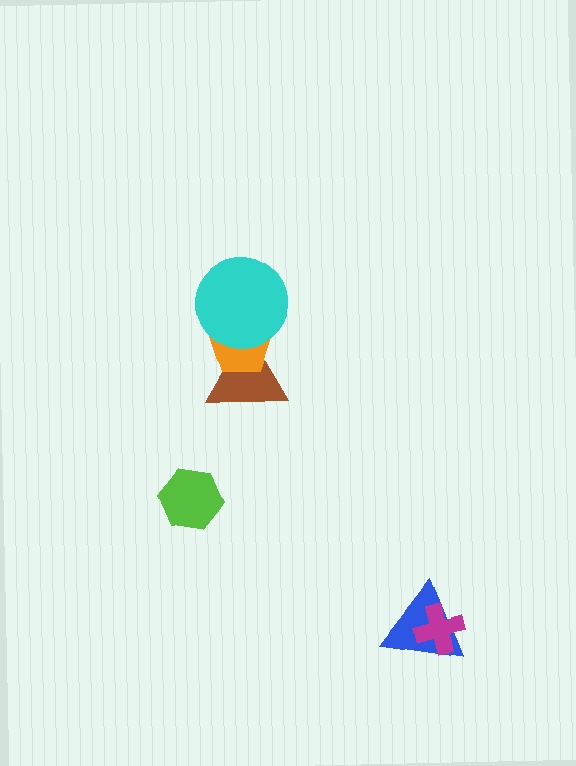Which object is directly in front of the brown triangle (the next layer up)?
The orange pentagon is directly in front of the brown triangle.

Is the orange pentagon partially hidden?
Yes, it is partially covered by another shape.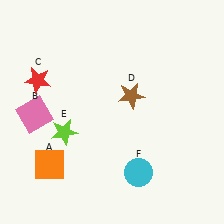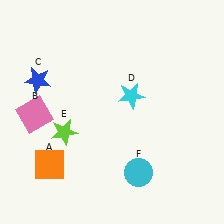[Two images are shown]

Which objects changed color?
C changed from red to blue. D changed from brown to cyan.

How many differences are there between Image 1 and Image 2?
There are 2 differences between the two images.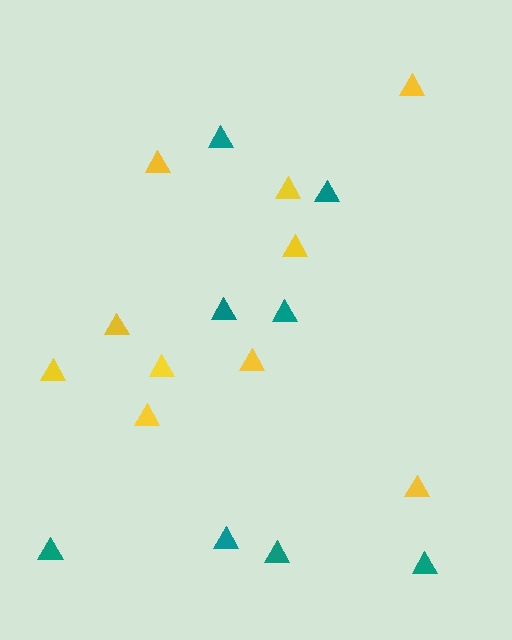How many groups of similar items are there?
There are 2 groups: one group of teal triangles (8) and one group of yellow triangles (10).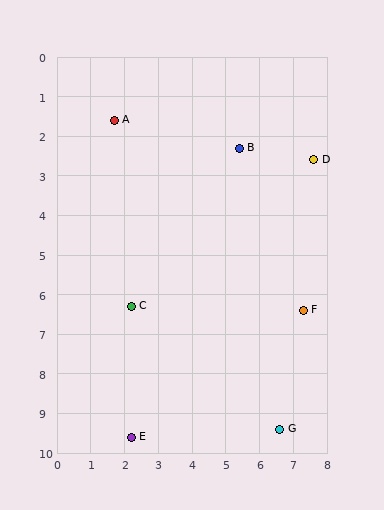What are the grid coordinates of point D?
Point D is at approximately (7.6, 2.6).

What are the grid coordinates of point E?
Point E is at approximately (2.2, 9.6).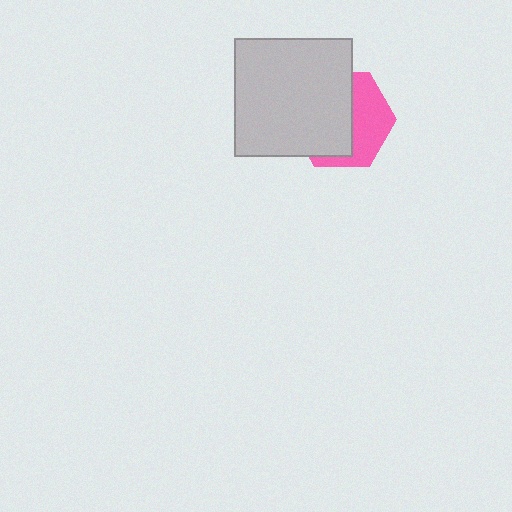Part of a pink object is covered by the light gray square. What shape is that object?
It is a hexagon.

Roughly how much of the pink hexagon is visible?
A small part of it is visible (roughly 41%).